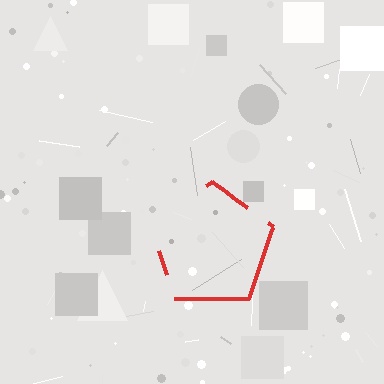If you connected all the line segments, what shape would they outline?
They would outline a pentagon.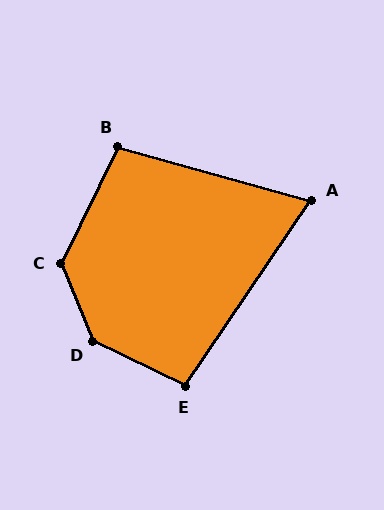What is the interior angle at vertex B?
Approximately 101 degrees (obtuse).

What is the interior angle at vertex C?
Approximately 132 degrees (obtuse).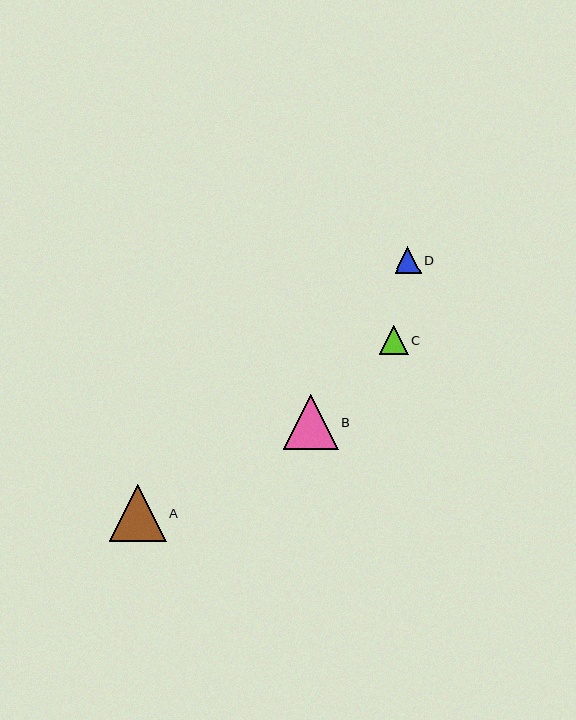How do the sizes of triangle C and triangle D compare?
Triangle C and triangle D are approximately the same size.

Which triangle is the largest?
Triangle A is the largest with a size of approximately 57 pixels.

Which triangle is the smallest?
Triangle D is the smallest with a size of approximately 27 pixels.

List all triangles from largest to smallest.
From largest to smallest: A, B, C, D.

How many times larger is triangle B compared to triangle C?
Triangle B is approximately 1.9 times the size of triangle C.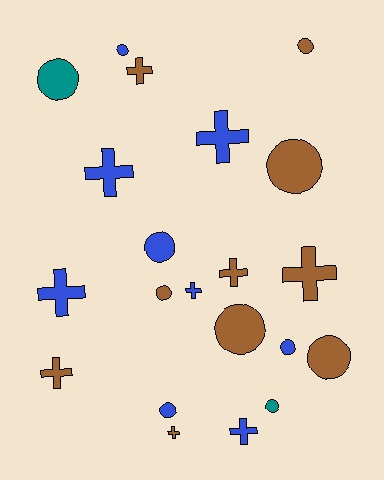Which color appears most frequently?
Brown, with 10 objects.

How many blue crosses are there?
There are 5 blue crosses.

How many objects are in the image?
There are 21 objects.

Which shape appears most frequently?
Circle, with 11 objects.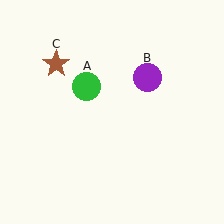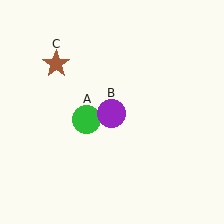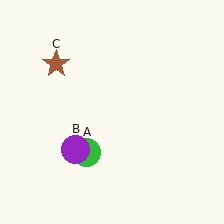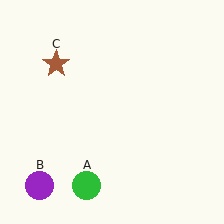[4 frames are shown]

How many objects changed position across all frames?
2 objects changed position: green circle (object A), purple circle (object B).